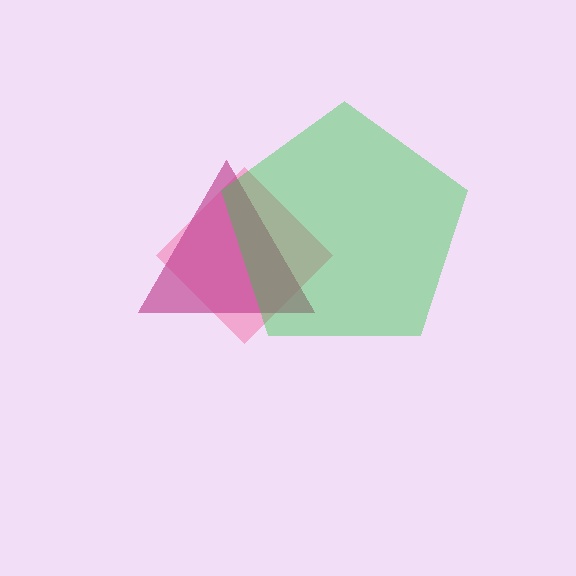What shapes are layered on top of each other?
The layered shapes are: a pink diamond, a magenta triangle, a green pentagon.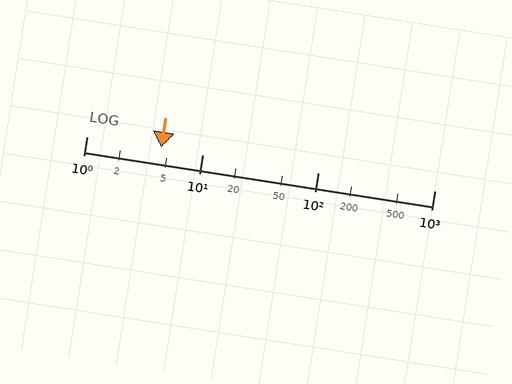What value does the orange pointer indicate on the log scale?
The pointer indicates approximately 4.4.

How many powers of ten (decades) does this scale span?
The scale spans 3 decades, from 1 to 1000.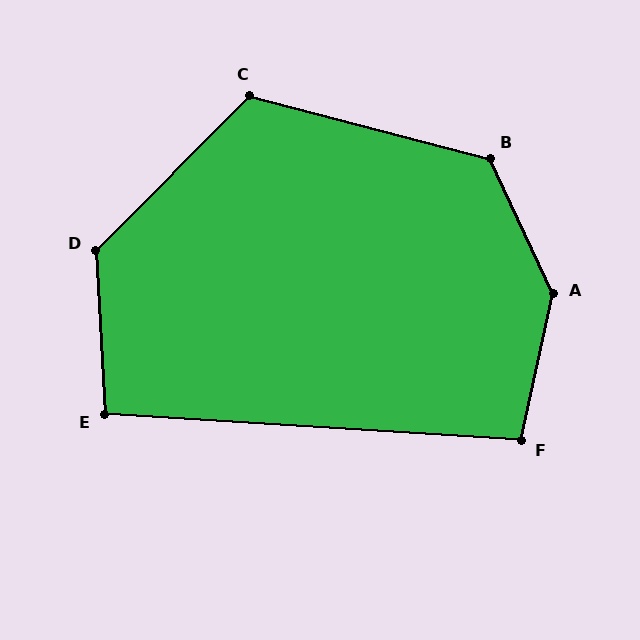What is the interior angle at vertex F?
Approximately 99 degrees (obtuse).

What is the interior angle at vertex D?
Approximately 132 degrees (obtuse).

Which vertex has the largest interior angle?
A, at approximately 143 degrees.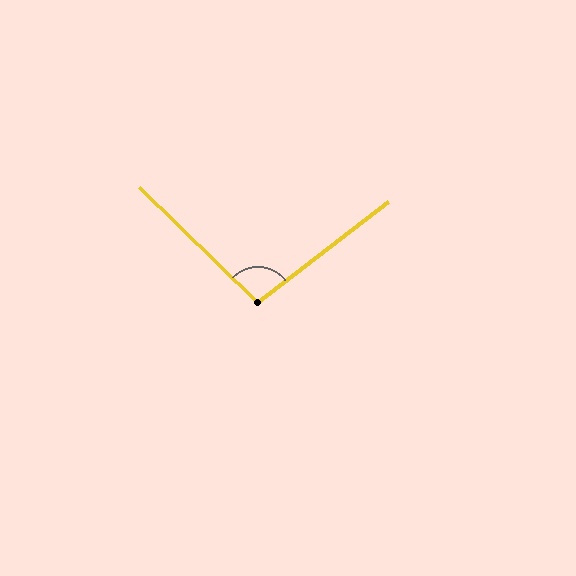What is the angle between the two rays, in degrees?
Approximately 98 degrees.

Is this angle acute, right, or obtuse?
It is obtuse.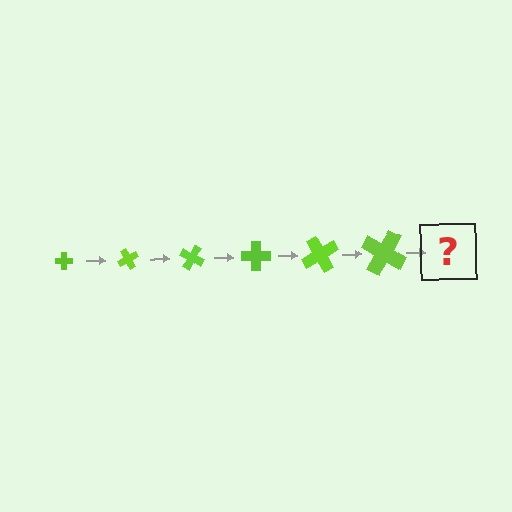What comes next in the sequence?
The next element should be a cross, larger than the previous one and rotated 360 degrees from the start.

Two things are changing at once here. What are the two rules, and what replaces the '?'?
The two rules are that the cross grows larger each step and it rotates 60 degrees each step. The '?' should be a cross, larger than the previous one and rotated 360 degrees from the start.